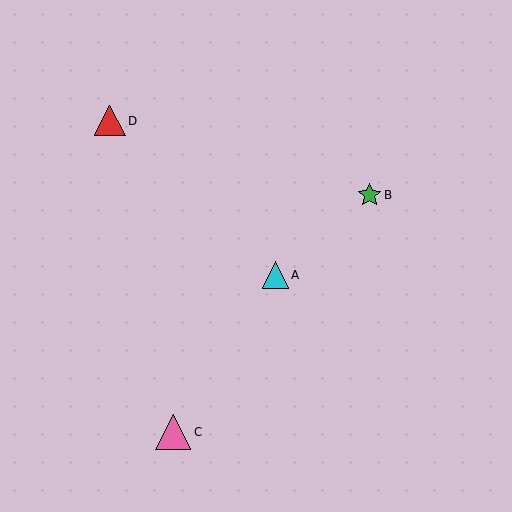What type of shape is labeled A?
Shape A is a cyan triangle.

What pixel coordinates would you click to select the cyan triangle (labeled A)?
Click at (275, 275) to select the cyan triangle A.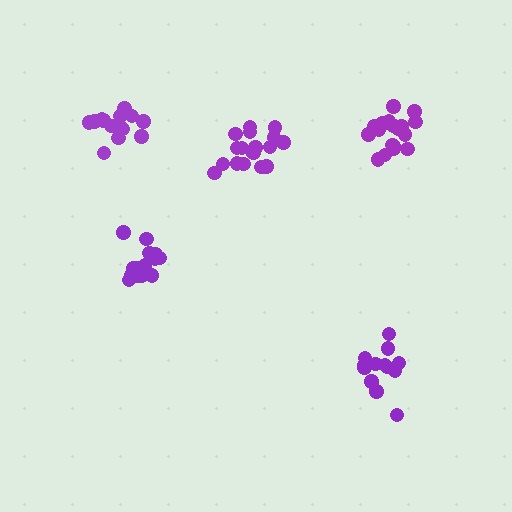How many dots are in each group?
Group 1: 18 dots, Group 2: 14 dots, Group 3: 18 dots, Group 4: 14 dots, Group 5: 16 dots (80 total).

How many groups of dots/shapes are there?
There are 5 groups.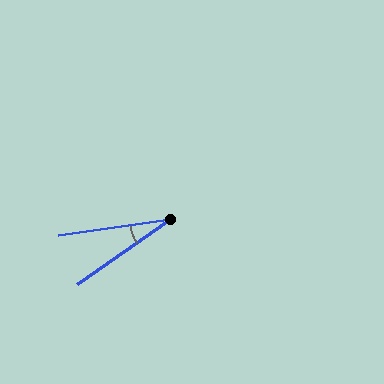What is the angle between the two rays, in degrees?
Approximately 27 degrees.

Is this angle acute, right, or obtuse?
It is acute.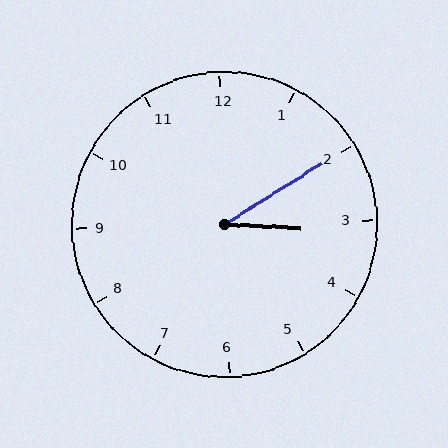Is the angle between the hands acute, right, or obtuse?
It is acute.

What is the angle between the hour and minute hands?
Approximately 35 degrees.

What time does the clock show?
3:10.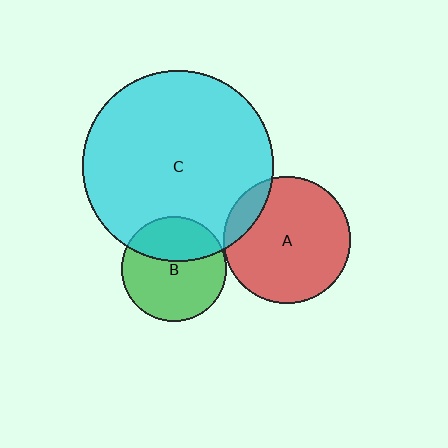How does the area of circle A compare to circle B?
Approximately 1.5 times.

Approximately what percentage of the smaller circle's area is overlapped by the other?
Approximately 15%.